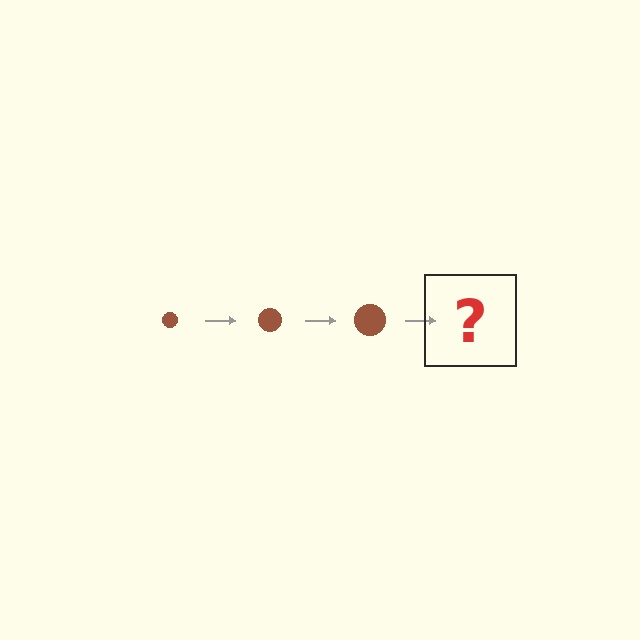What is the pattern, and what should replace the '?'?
The pattern is that the circle gets progressively larger each step. The '?' should be a brown circle, larger than the previous one.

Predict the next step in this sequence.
The next step is a brown circle, larger than the previous one.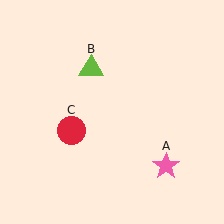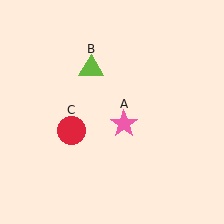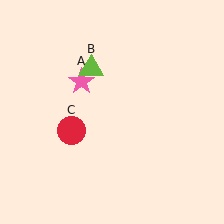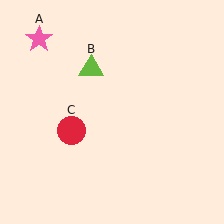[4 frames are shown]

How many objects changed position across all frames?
1 object changed position: pink star (object A).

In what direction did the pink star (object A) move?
The pink star (object A) moved up and to the left.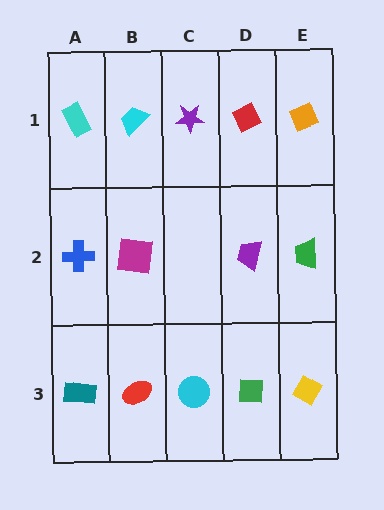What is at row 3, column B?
A red ellipse.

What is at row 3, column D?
A green square.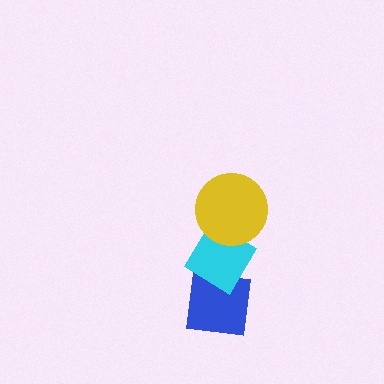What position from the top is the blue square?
The blue square is 3rd from the top.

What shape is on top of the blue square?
The cyan diamond is on top of the blue square.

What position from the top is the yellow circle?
The yellow circle is 1st from the top.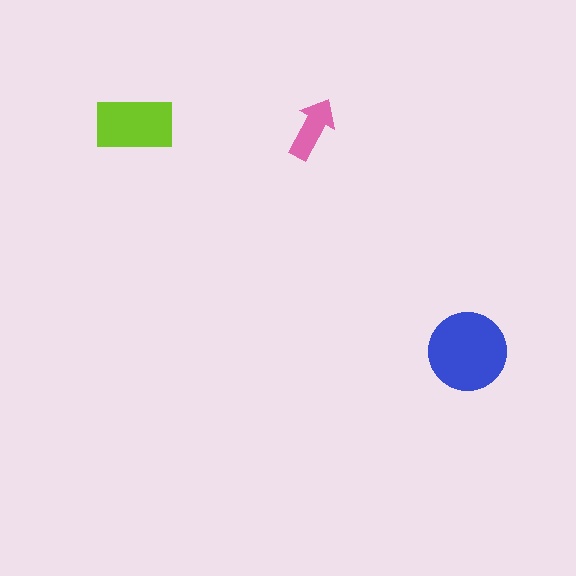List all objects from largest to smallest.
The blue circle, the lime rectangle, the pink arrow.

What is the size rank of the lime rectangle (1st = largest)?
2nd.